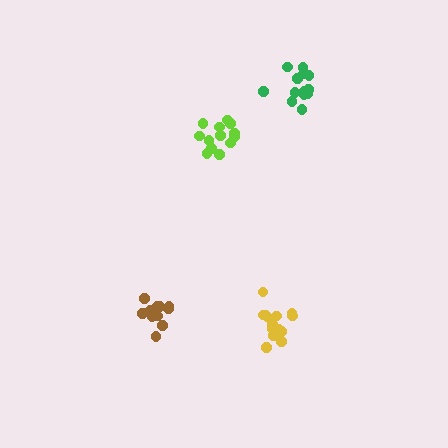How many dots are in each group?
Group 1: 15 dots, Group 2: 12 dots, Group 3: 13 dots, Group 4: 14 dots (54 total).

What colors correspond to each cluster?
The clusters are colored: yellow, brown, green, lime.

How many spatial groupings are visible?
There are 4 spatial groupings.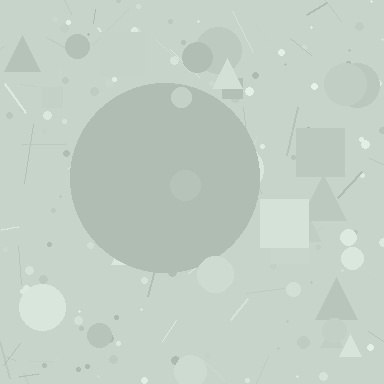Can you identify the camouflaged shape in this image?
The camouflaged shape is a circle.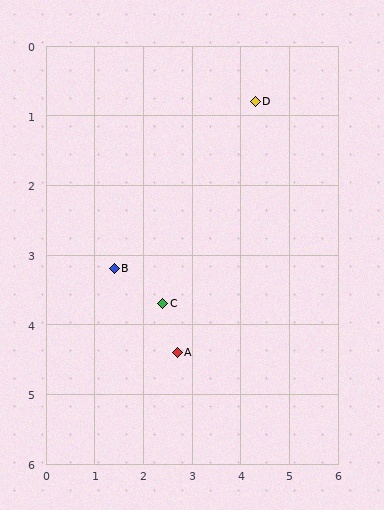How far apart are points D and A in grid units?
Points D and A are about 3.9 grid units apart.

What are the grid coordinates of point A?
Point A is at approximately (2.7, 4.4).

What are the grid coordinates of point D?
Point D is at approximately (4.3, 0.8).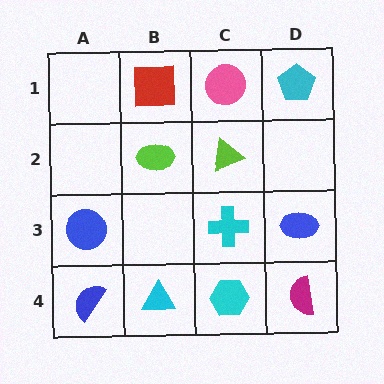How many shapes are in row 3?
3 shapes.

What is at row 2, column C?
A lime triangle.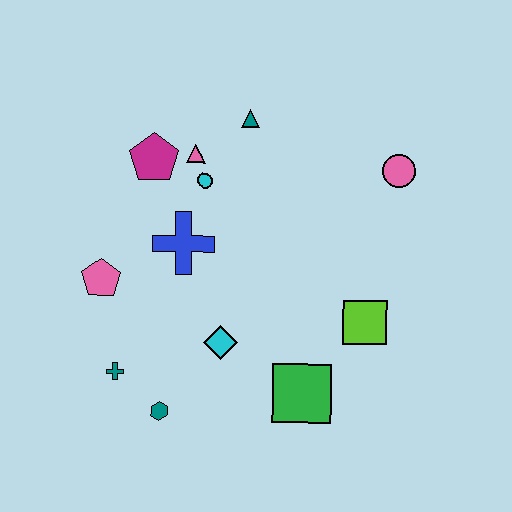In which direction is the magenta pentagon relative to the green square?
The magenta pentagon is above the green square.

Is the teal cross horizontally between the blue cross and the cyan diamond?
No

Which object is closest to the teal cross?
The teal hexagon is closest to the teal cross.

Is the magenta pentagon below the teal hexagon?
No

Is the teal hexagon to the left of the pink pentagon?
No